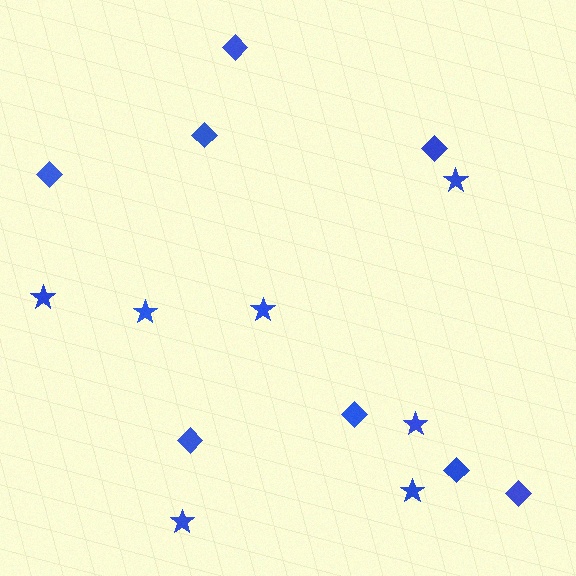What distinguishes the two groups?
There are 2 groups: one group of stars (7) and one group of diamonds (8).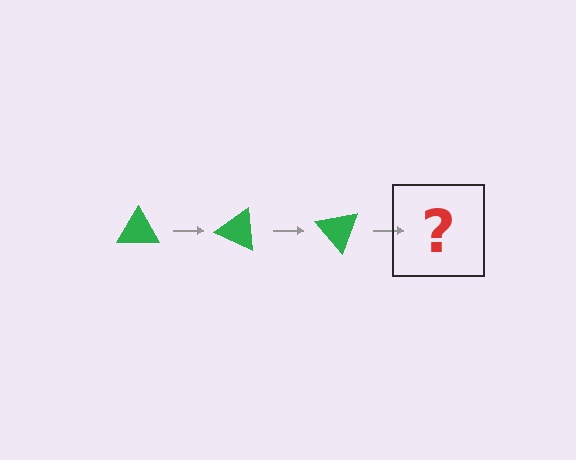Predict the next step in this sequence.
The next step is a green triangle rotated 75 degrees.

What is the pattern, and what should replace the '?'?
The pattern is that the triangle rotates 25 degrees each step. The '?' should be a green triangle rotated 75 degrees.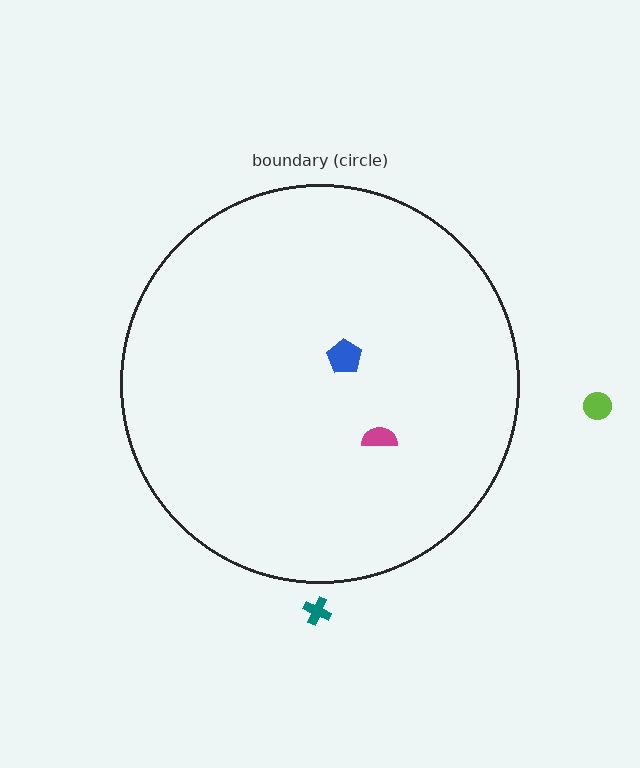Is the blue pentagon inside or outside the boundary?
Inside.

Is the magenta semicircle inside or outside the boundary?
Inside.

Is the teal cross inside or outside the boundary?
Outside.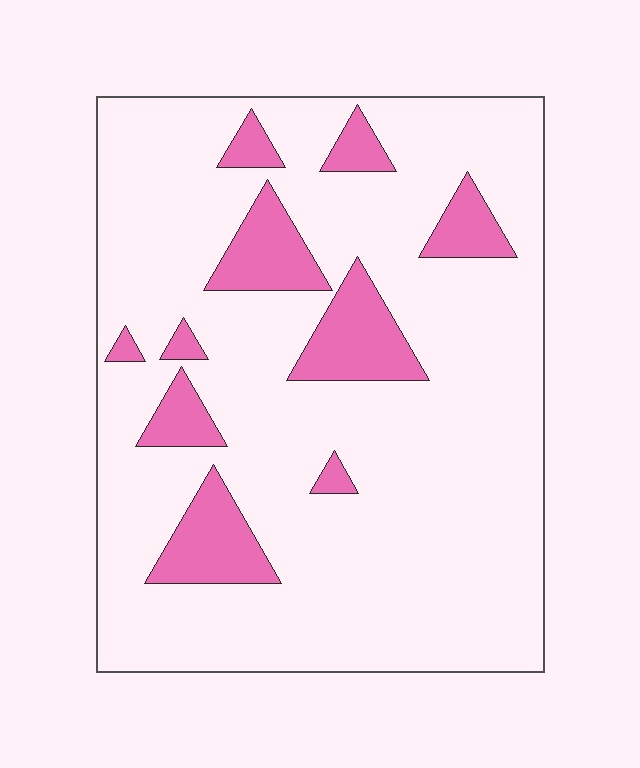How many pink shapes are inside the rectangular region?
10.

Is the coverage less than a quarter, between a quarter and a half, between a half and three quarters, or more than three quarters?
Less than a quarter.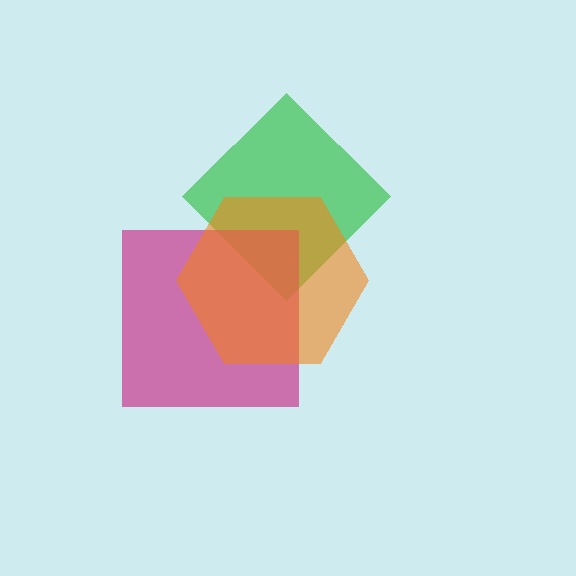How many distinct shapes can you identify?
There are 3 distinct shapes: a green diamond, a magenta square, an orange hexagon.